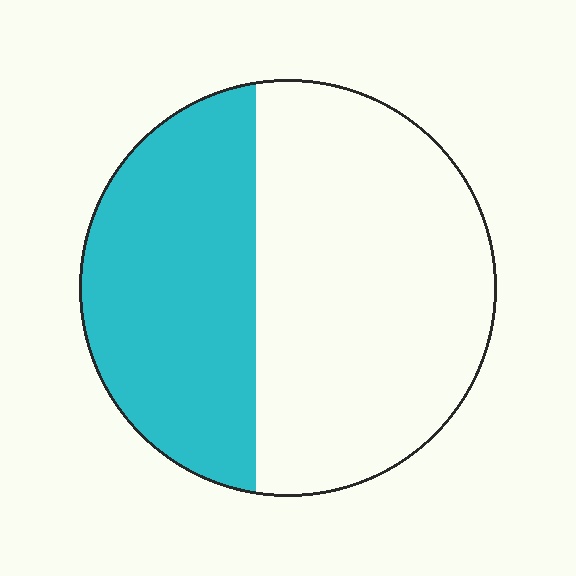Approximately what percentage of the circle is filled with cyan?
Approximately 40%.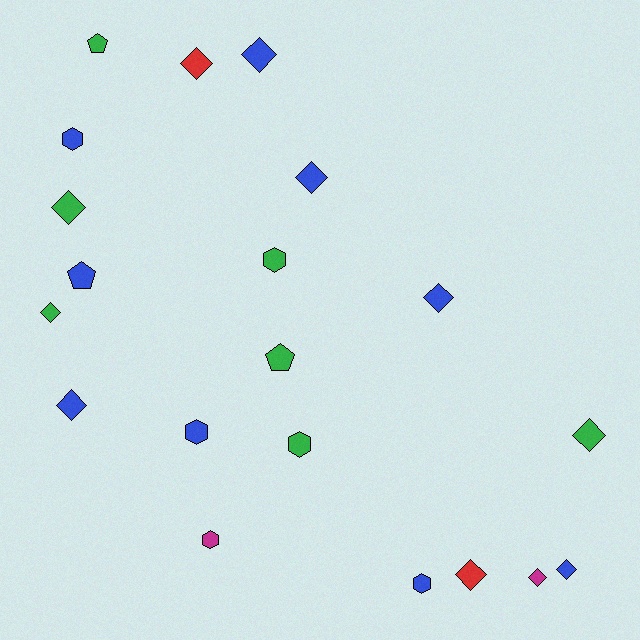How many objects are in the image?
There are 20 objects.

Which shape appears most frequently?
Diamond, with 11 objects.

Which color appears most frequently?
Blue, with 9 objects.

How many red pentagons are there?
There are no red pentagons.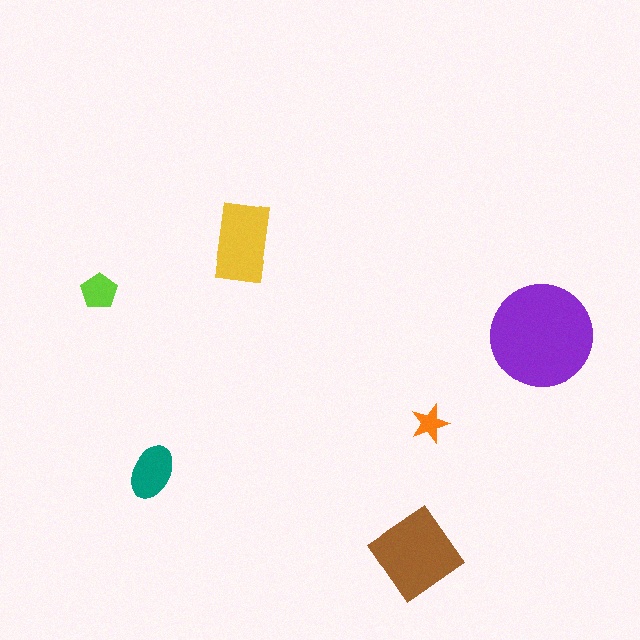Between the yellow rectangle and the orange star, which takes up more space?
The yellow rectangle.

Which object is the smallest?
The orange star.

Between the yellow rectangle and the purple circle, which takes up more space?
The purple circle.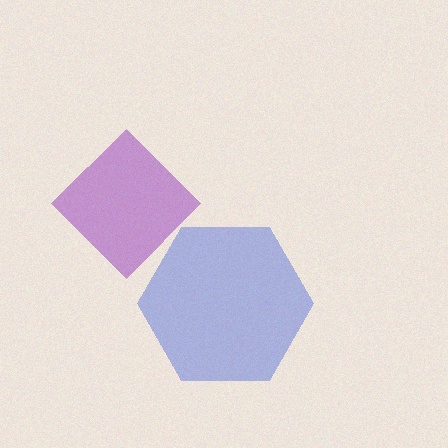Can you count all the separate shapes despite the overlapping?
Yes, there are 2 separate shapes.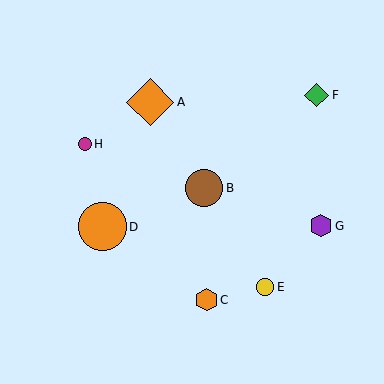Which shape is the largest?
The orange circle (labeled D) is the largest.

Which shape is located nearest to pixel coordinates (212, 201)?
The brown circle (labeled B) at (204, 188) is nearest to that location.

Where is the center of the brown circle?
The center of the brown circle is at (204, 188).